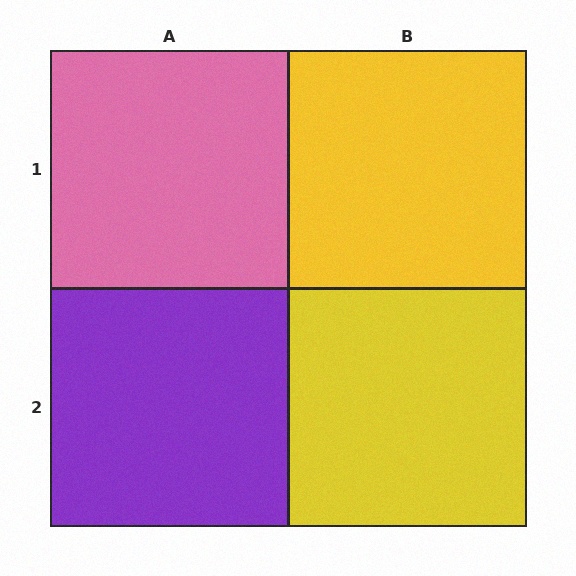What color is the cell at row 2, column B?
Yellow.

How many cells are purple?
1 cell is purple.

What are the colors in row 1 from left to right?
Pink, yellow.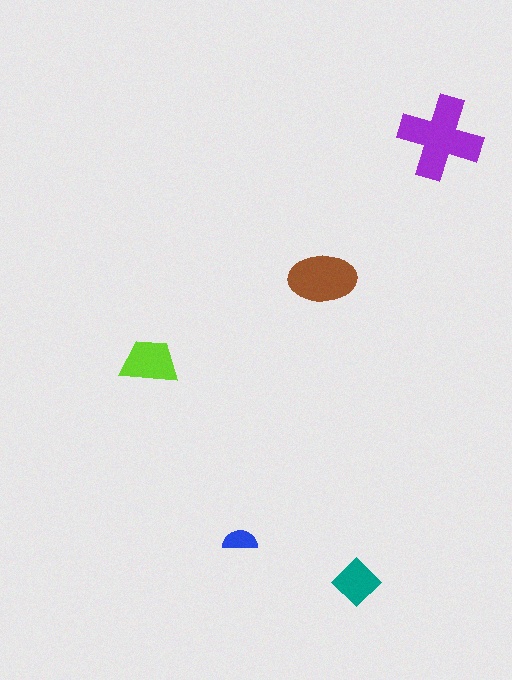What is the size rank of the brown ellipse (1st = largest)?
2nd.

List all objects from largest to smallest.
The purple cross, the brown ellipse, the lime trapezoid, the teal diamond, the blue semicircle.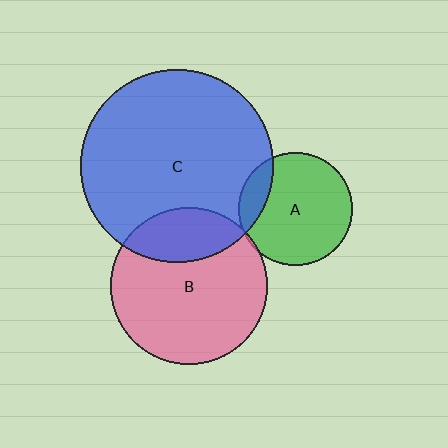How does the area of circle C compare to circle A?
Approximately 2.9 times.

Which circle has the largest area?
Circle C (blue).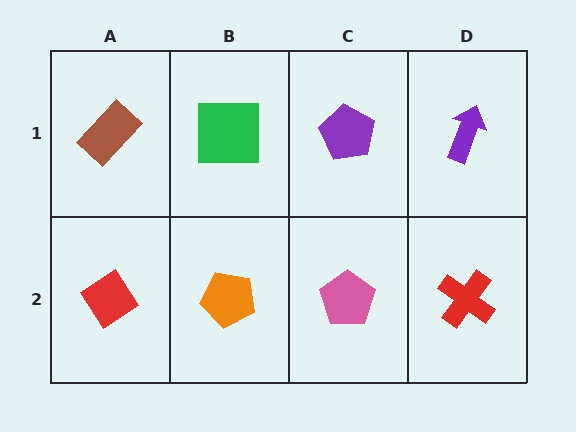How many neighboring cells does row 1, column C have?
3.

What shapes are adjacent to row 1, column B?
An orange pentagon (row 2, column B), a brown rectangle (row 1, column A), a purple pentagon (row 1, column C).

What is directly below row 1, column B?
An orange pentagon.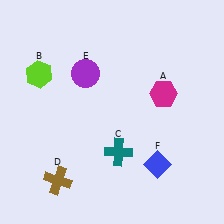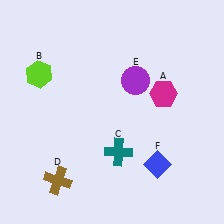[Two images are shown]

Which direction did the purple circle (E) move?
The purple circle (E) moved right.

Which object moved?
The purple circle (E) moved right.